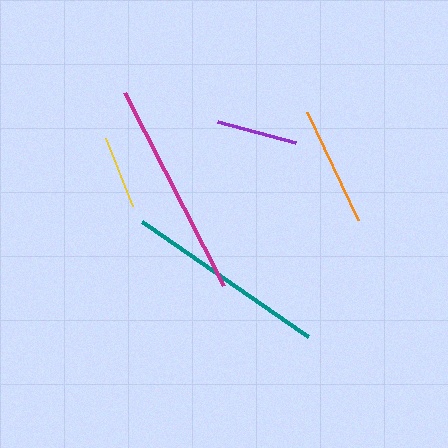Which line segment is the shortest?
The yellow line is the shortest at approximately 74 pixels.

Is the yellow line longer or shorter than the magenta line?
The magenta line is longer than the yellow line.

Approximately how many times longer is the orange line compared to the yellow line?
The orange line is approximately 1.6 times the length of the yellow line.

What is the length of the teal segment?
The teal segment is approximately 202 pixels long.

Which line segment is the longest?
The magenta line is the longest at approximately 217 pixels.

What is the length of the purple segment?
The purple segment is approximately 80 pixels long.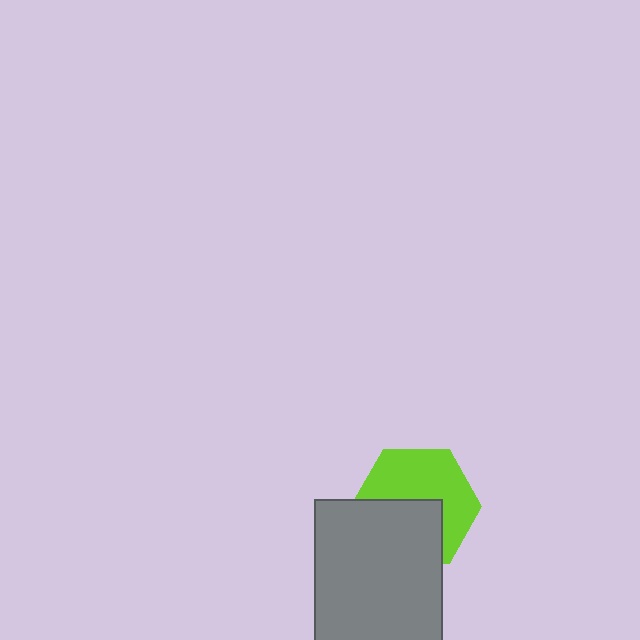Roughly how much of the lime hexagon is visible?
About half of it is visible (roughly 56%).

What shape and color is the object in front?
The object in front is a gray rectangle.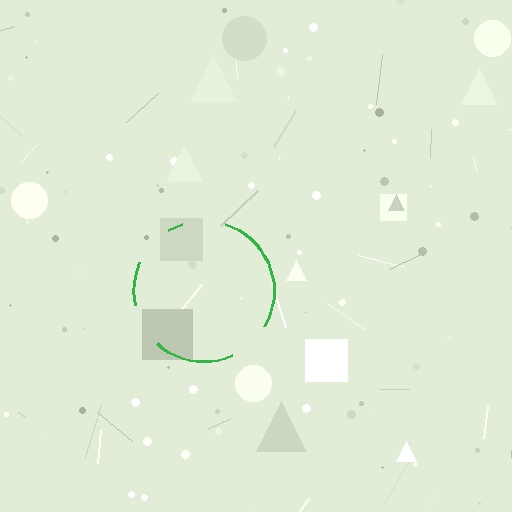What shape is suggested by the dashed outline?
The dashed outline suggests a circle.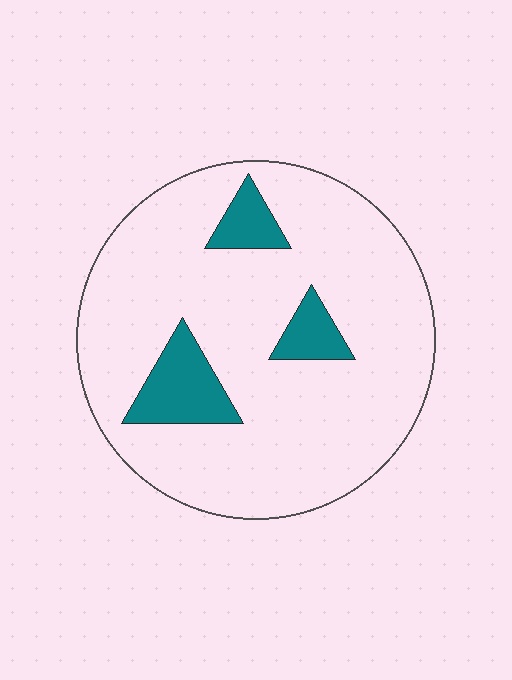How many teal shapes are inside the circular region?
3.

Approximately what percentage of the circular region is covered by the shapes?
Approximately 15%.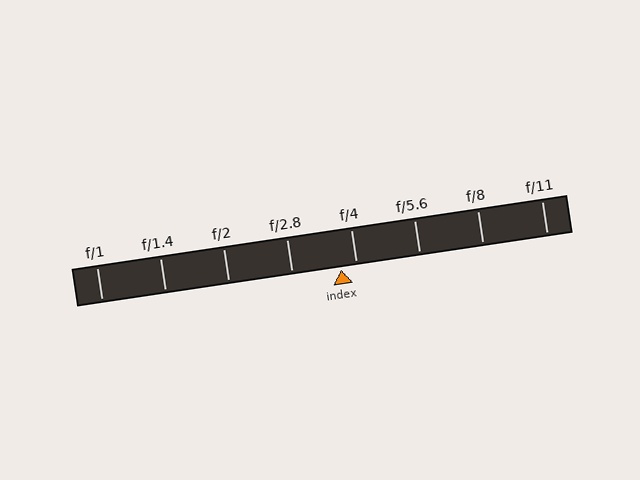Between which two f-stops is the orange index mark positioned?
The index mark is between f/2.8 and f/4.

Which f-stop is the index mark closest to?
The index mark is closest to f/4.